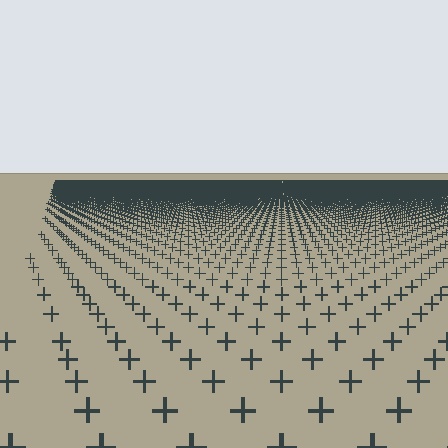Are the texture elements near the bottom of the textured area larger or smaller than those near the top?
Larger. Near the bottom, elements are closer to the viewer and appear at a bigger on-screen size.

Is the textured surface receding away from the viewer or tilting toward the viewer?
The surface is receding away from the viewer. Texture elements get smaller and denser toward the top.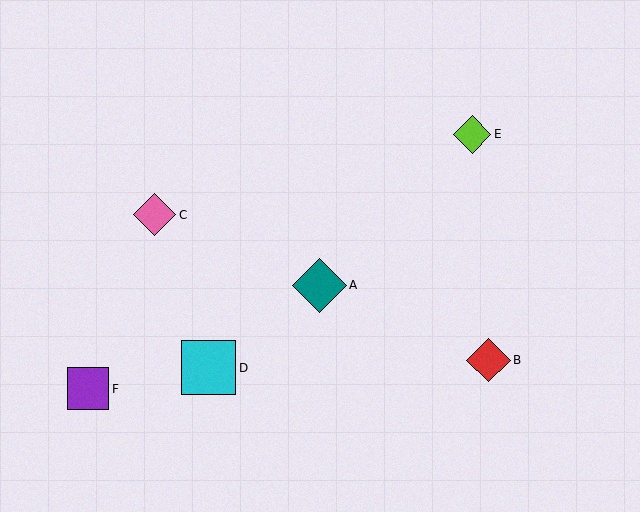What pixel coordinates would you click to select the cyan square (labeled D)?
Click at (209, 368) to select the cyan square D.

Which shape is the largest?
The cyan square (labeled D) is the largest.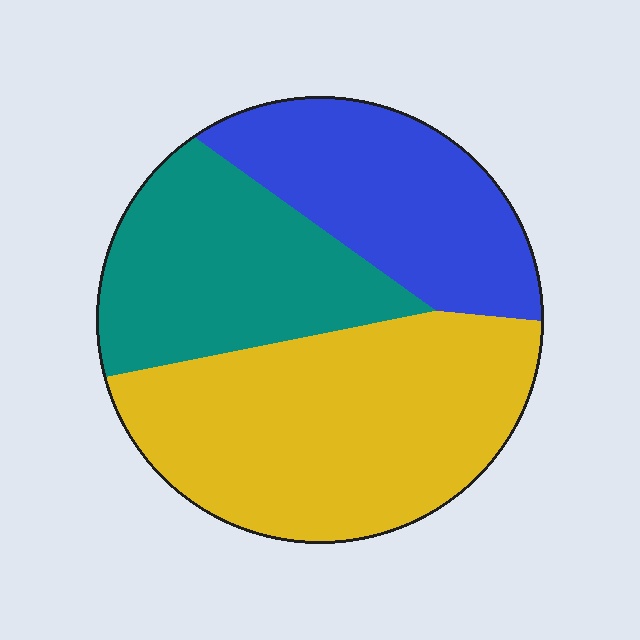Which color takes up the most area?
Yellow, at roughly 45%.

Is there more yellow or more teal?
Yellow.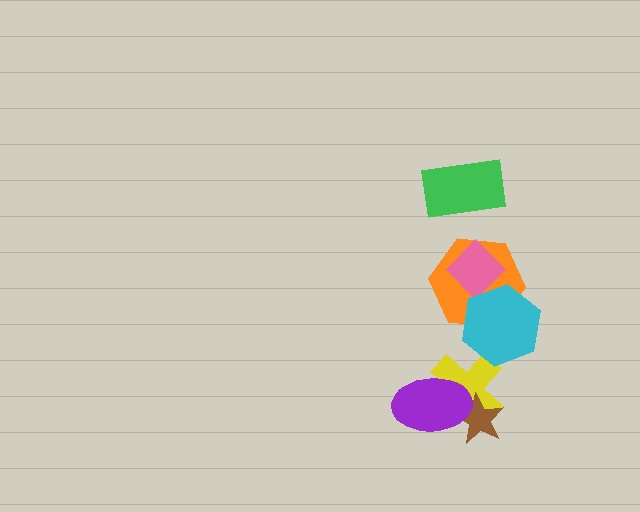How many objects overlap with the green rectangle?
0 objects overlap with the green rectangle.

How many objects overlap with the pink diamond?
2 objects overlap with the pink diamond.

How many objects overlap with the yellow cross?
3 objects overlap with the yellow cross.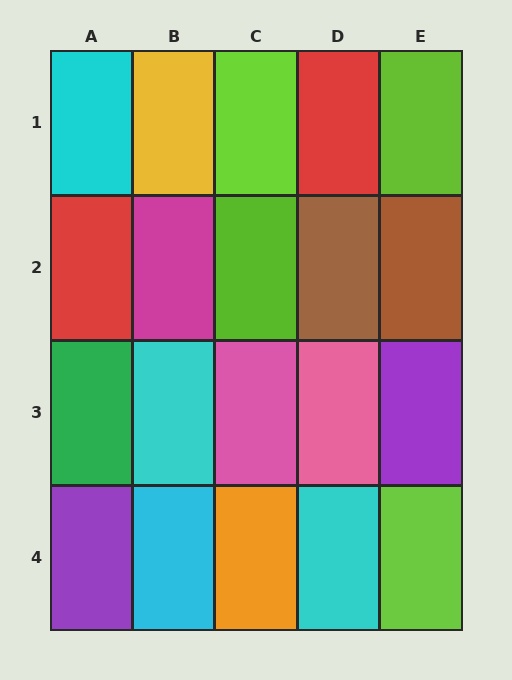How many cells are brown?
2 cells are brown.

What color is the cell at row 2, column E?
Brown.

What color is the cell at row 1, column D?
Red.